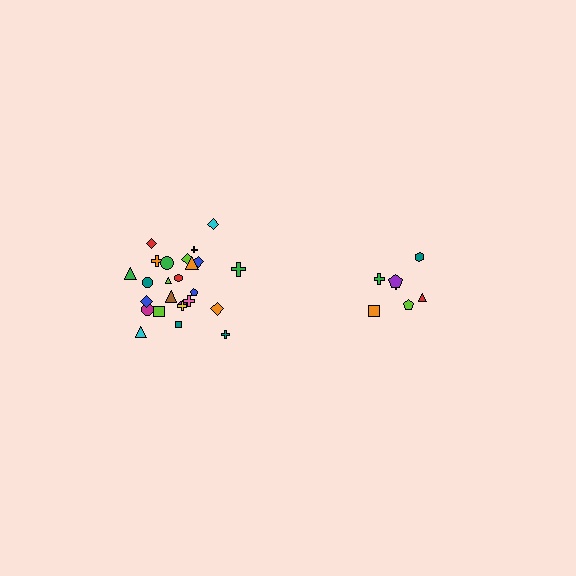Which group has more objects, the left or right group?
The left group.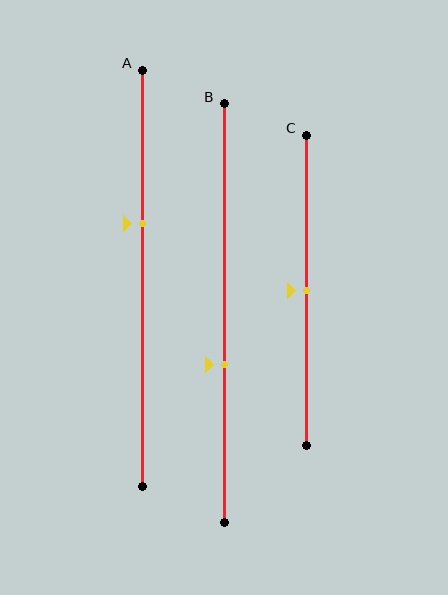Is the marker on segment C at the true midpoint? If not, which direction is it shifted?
Yes, the marker on segment C is at the true midpoint.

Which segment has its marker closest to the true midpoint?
Segment C has its marker closest to the true midpoint.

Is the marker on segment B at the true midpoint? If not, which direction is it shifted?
No, the marker on segment B is shifted downward by about 12% of the segment length.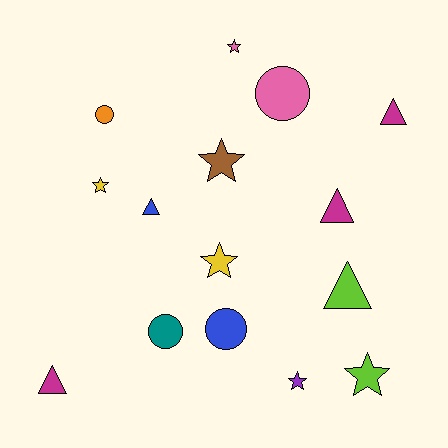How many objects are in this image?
There are 15 objects.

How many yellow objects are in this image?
There are 2 yellow objects.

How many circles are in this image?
There are 4 circles.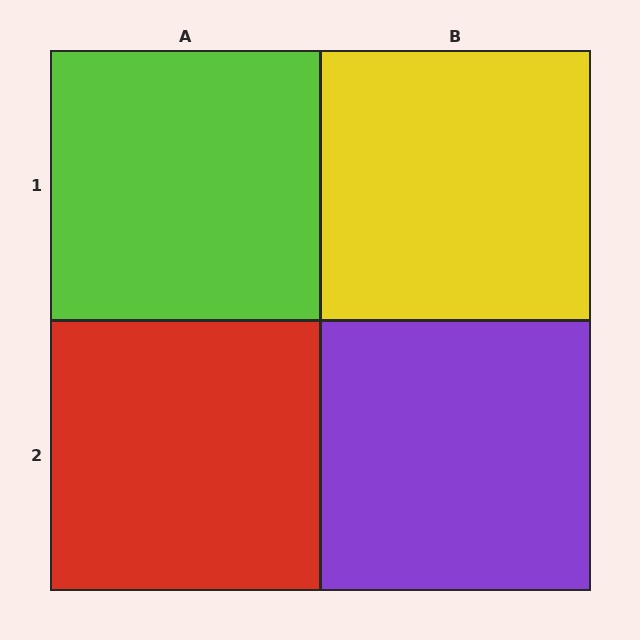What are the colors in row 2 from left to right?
Red, purple.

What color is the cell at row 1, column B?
Yellow.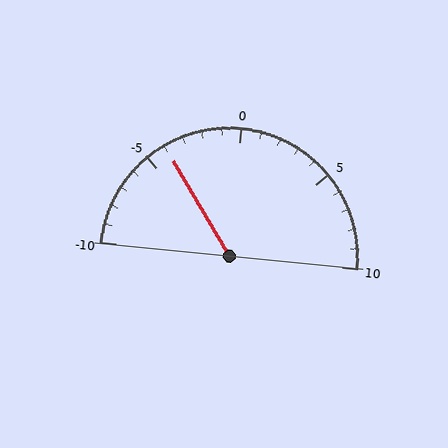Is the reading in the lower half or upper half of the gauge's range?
The reading is in the lower half of the range (-10 to 10).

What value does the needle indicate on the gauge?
The needle indicates approximately -4.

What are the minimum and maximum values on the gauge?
The gauge ranges from -10 to 10.